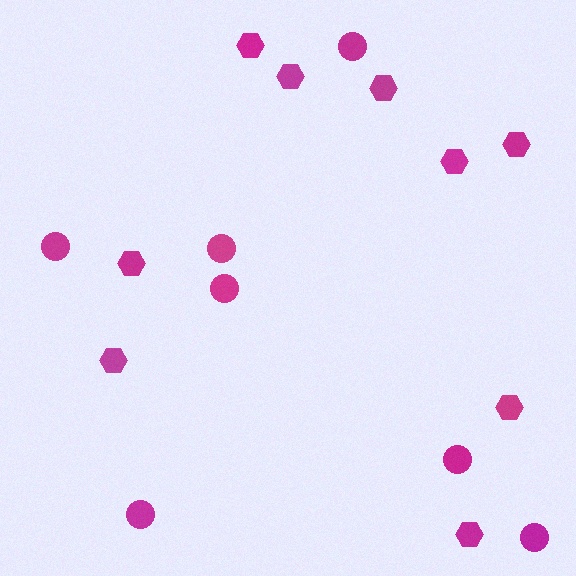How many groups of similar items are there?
There are 2 groups: one group of circles (7) and one group of hexagons (9).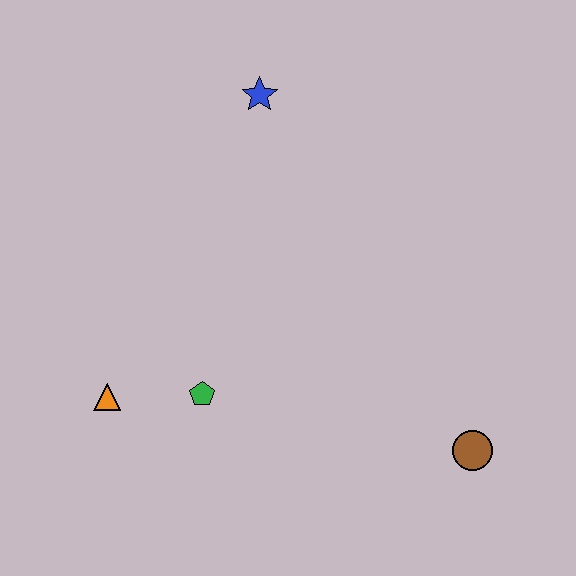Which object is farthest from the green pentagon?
The blue star is farthest from the green pentagon.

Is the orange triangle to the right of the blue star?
No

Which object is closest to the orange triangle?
The green pentagon is closest to the orange triangle.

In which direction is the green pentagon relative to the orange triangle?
The green pentagon is to the right of the orange triangle.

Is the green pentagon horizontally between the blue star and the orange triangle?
Yes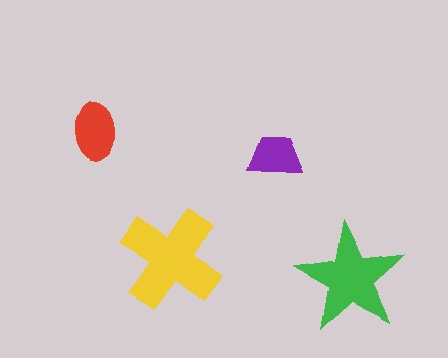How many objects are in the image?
There are 4 objects in the image.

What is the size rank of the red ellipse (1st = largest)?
3rd.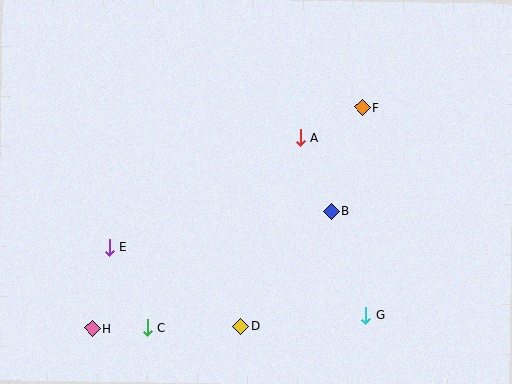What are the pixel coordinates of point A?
Point A is at (300, 138).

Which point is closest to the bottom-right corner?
Point G is closest to the bottom-right corner.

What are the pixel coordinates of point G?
Point G is at (366, 315).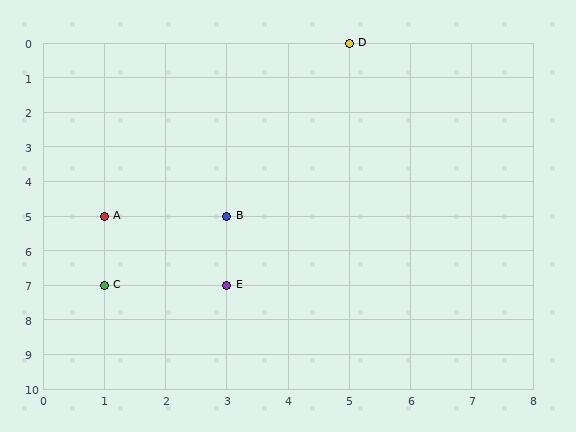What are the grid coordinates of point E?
Point E is at grid coordinates (3, 7).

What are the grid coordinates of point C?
Point C is at grid coordinates (1, 7).